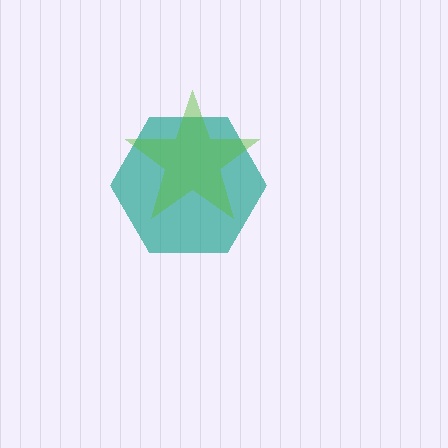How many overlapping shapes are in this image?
There are 2 overlapping shapes in the image.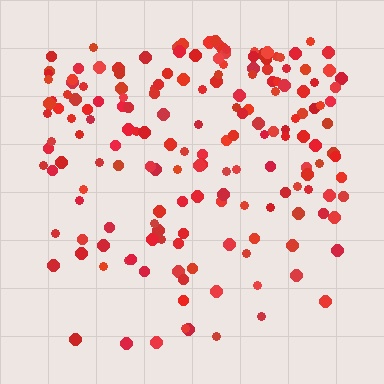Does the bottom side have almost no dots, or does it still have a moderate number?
Still a moderate number, just noticeably fewer than the top.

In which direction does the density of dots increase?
From bottom to top, with the top side densest.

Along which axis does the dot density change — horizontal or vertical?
Vertical.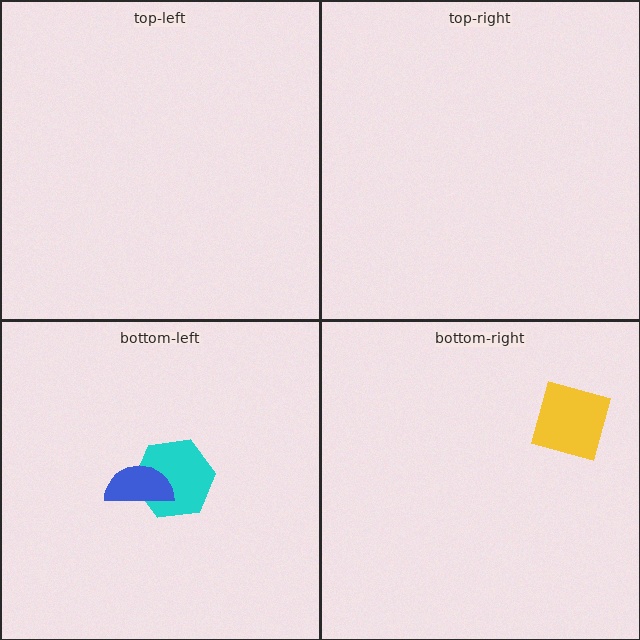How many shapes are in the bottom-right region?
1.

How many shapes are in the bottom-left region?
2.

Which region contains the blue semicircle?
The bottom-left region.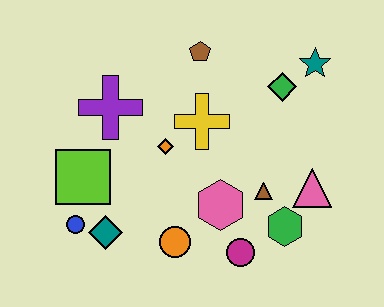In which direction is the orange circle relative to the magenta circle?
The orange circle is to the left of the magenta circle.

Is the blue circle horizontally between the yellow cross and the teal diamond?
No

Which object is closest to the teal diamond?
The blue circle is closest to the teal diamond.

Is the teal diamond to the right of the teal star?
No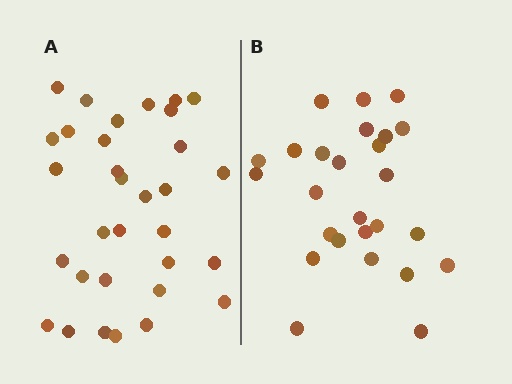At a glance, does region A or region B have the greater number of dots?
Region A (the left region) has more dots.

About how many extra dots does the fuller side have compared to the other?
Region A has about 6 more dots than region B.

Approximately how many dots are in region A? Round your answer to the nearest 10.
About 30 dots. (The exact count is 32, which rounds to 30.)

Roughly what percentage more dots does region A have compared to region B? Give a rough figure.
About 25% more.